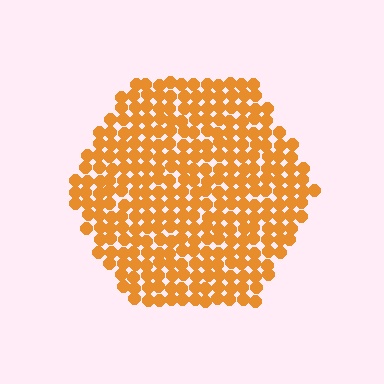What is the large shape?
The large shape is a hexagon.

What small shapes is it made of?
It is made of small circles.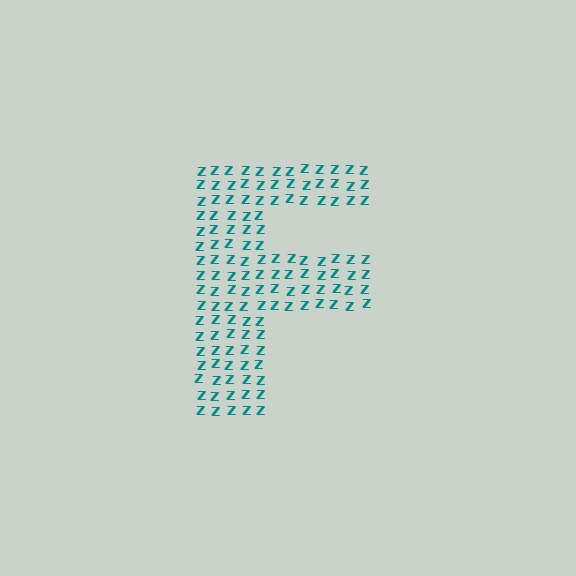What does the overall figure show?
The overall figure shows the letter F.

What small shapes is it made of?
It is made of small letter Z's.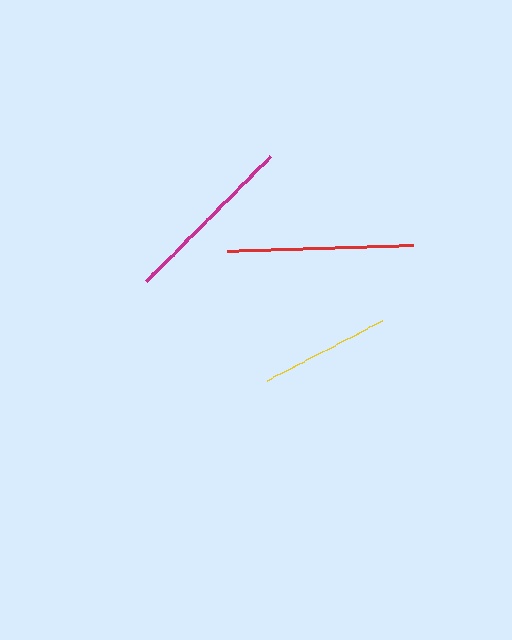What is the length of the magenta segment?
The magenta segment is approximately 176 pixels long.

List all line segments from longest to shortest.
From longest to shortest: red, magenta, yellow.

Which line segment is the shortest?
The yellow line is the shortest at approximately 130 pixels.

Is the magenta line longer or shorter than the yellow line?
The magenta line is longer than the yellow line.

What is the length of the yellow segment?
The yellow segment is approximately 130 pixels long.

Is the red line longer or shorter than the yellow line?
The red line is longer than the yellow line.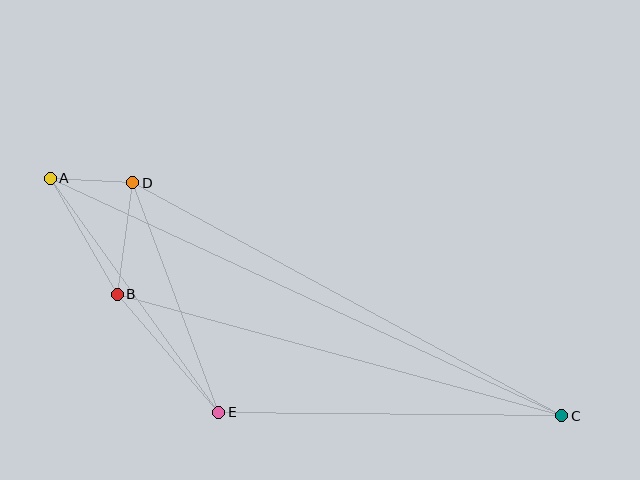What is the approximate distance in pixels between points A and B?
The distance between A and B is approximately 134 pixels.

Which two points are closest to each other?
Points A and D are closest to each other.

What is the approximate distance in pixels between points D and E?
The distance between D and E is approximately 245 pixels.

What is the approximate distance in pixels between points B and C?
The distance between B and C is approximately 461 pixels.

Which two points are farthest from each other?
Points A and C are farthest from each other.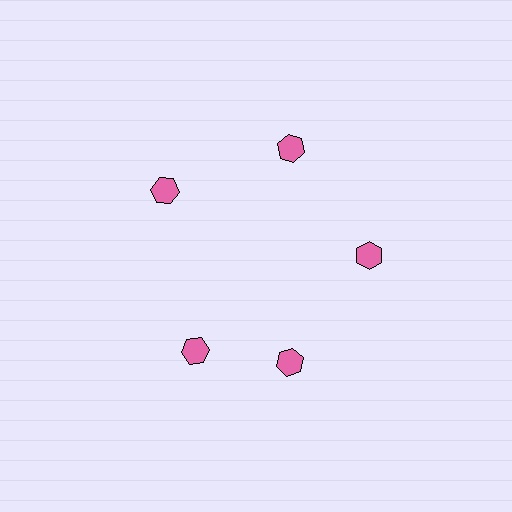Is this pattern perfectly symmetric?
No. The 5 pink hexagons are arranged in a ring, but one element near the 8 o'clock position is rotated out of alignment along the ring, breaking the 5-fold rotational symmetry.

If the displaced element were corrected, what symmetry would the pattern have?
It would have 5-fold rotational symmetry — the pattern would map onto itself every 72 degrees.